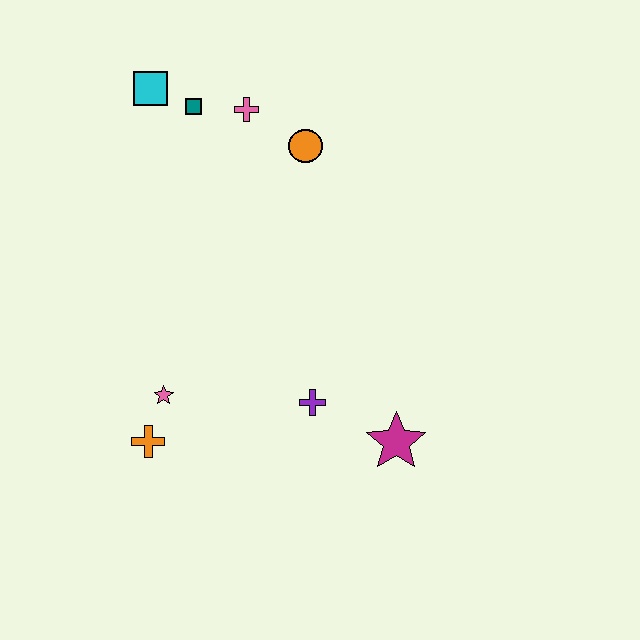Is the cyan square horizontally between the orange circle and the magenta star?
No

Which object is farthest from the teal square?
The magenta star is farthest from the teal square.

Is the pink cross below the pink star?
No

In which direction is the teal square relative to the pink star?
The teal square is above the pink star.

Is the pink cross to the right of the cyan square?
Yes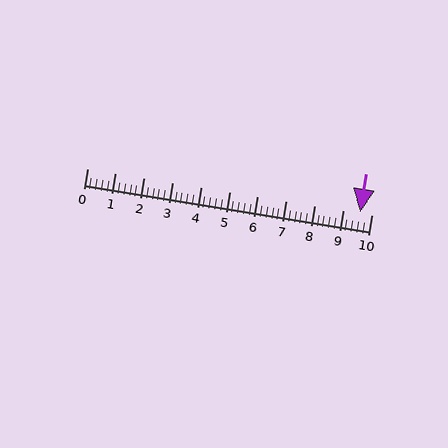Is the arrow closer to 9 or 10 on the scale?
The arrow is closer to 10.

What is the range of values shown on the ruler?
The ruler shows values from 0 to 10.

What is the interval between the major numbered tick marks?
The major tick marks are spaced 1 units apart.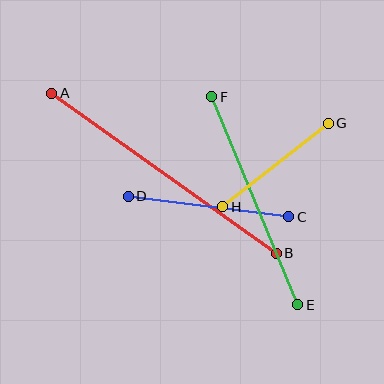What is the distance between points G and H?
The distance is approximately 134 pixels.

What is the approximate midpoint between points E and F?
The midpoint is at approximately (255, 201) pixels.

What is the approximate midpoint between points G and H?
The midpoint is at approximately (276, 165) pixels.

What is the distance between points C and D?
The distance is approximately 162 pixels.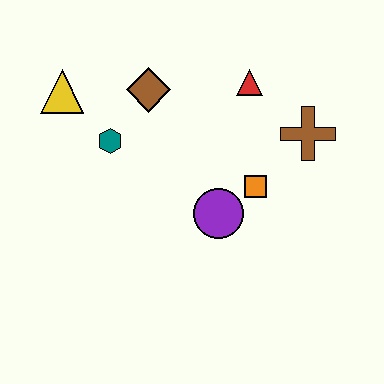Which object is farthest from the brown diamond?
The brown cross is farthest from the brown diamond.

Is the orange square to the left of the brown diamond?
No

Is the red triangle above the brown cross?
Yes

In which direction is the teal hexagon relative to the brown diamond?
The teal hexagon is below the brown diamond.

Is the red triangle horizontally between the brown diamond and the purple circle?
No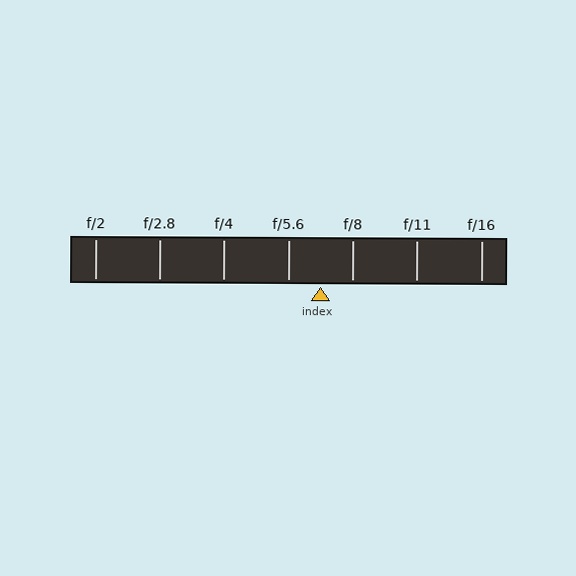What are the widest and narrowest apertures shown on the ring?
The widest aperture shown is f/2 and the narrowest is f/16.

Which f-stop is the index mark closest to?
The index mark is closest to f/8.